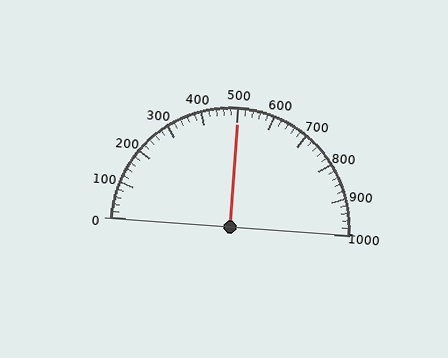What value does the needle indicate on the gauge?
The needle indicates approximately 500.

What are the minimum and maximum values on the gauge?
The gauge ranges from 0 to 1000.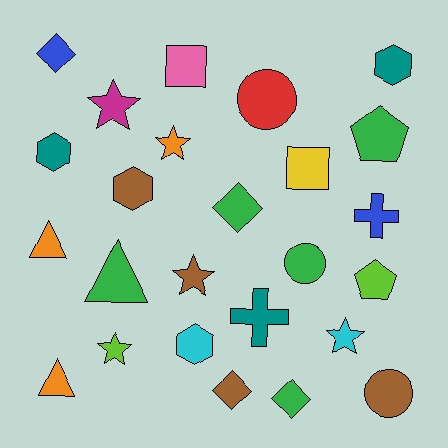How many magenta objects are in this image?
There is 1 magenta object.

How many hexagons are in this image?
There are 4 hexagons.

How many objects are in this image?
There are 25 objects.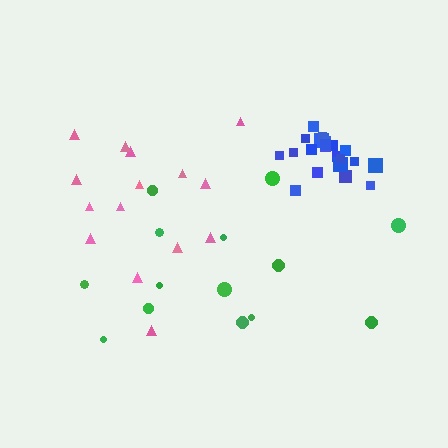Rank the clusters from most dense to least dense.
blue, pink, green.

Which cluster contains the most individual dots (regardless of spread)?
Blue (21).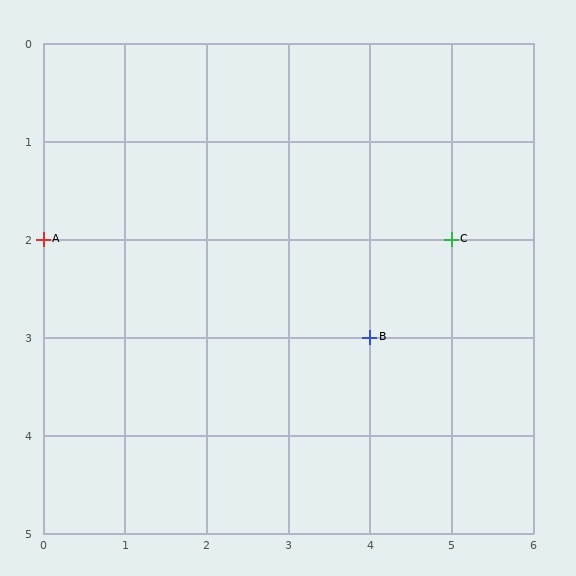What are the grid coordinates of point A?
Point A is at grid coordinates (0, 2).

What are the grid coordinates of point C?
Point C is at grid coordinates (5, 2).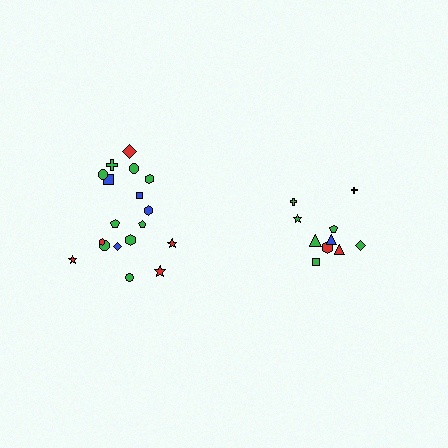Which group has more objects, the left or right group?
The left group.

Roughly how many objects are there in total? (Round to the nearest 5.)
Roughly 30 objects in total.